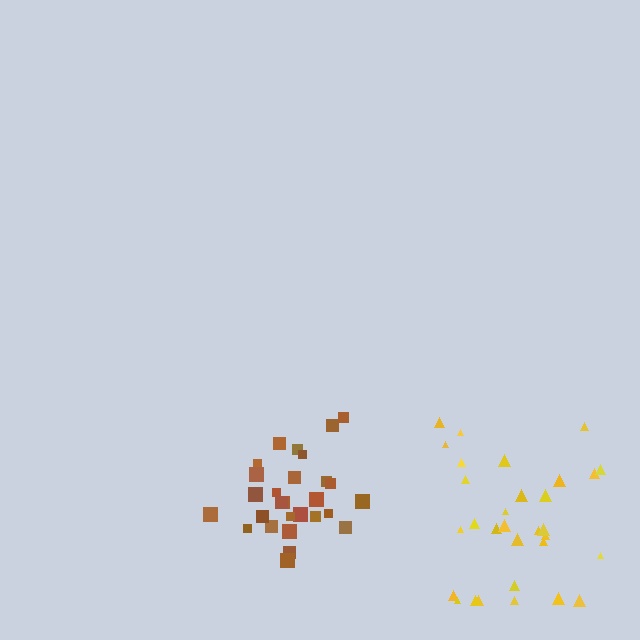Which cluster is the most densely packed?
Brown.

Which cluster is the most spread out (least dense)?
Yellow.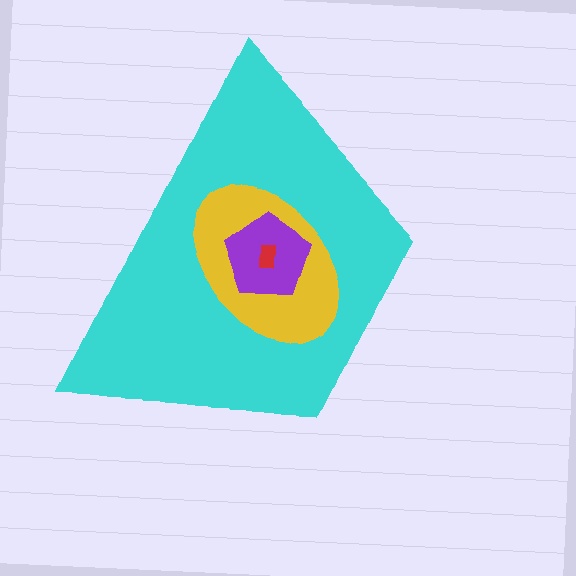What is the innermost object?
The red rectangle.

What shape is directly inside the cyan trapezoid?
The yellow ellipse.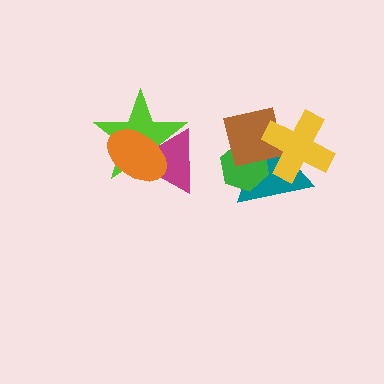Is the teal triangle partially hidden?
Yes, it is partially covered by another shape.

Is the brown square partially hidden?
Yes, it is partially covered by another shape.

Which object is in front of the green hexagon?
The brown square is in front of the green hexagon.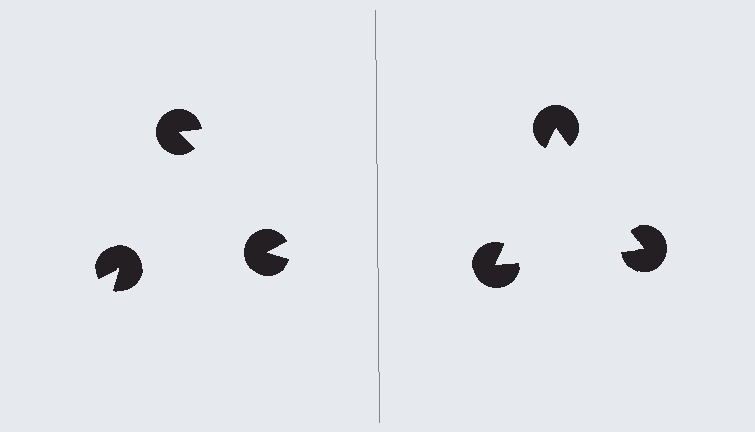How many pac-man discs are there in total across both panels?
6 — 3 on each side.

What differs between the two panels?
The pac-man discs are positioned identically on both sides; only the wedge orientations differ. On the right they align to a triangle; on the left they are misaligned.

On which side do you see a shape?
An illusory triangle appears on the right side. On the left side the wedge cuts are rotated, so no coherent shape forms.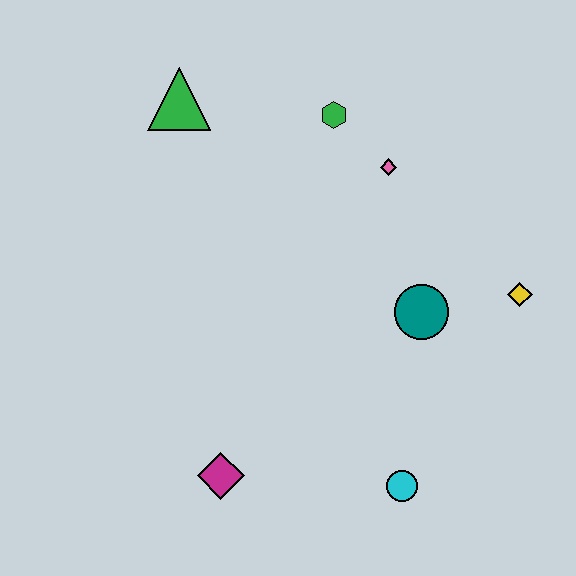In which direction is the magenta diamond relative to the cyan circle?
The magenta diamond is to the left of the cyan circle.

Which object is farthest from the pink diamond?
The magenta diamond is farthest from the pink diamond.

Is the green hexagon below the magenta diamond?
No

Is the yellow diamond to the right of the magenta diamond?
Yes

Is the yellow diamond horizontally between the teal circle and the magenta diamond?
No